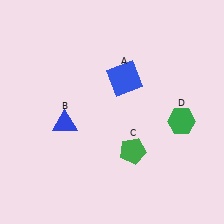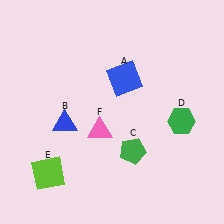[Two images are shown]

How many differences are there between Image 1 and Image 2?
There are 2 differences between the two images.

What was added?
A lime square (E), a pink triangle (F) were added in Image 2.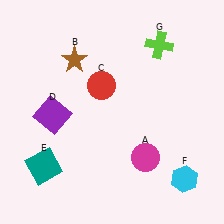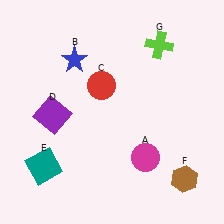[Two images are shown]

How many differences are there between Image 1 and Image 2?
There are 2 differences between the two images.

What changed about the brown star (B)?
In Image 1, B is brown. In Image 2, it changed to blue.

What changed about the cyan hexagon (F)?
In Image 1, F is cyan. In Image 2, it changed to brown.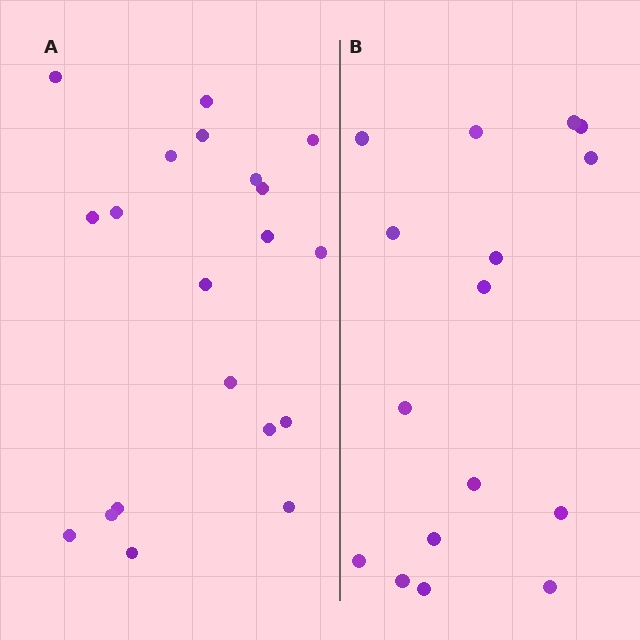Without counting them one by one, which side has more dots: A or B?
Region A (the left region) has more dots.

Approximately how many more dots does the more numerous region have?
Region A has about 4 more dots than region B.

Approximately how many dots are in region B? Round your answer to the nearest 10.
About 20 dots. (The exact count is 16, which rounds to 20.)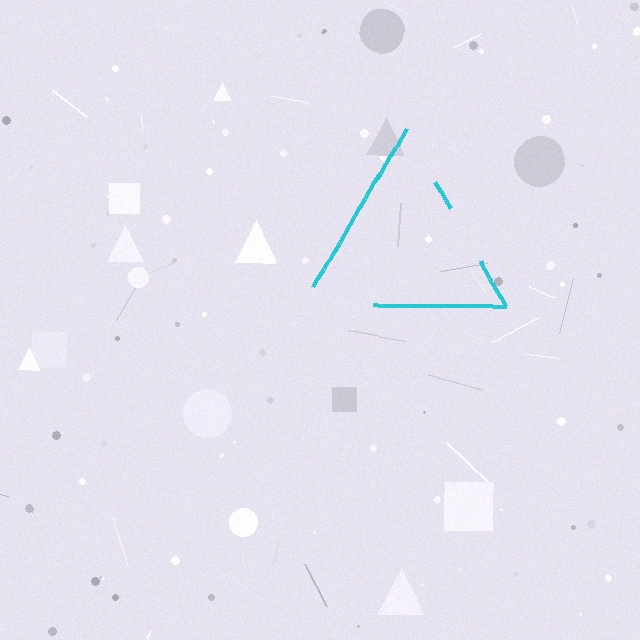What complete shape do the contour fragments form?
The contour fragments form a triangle.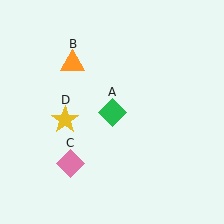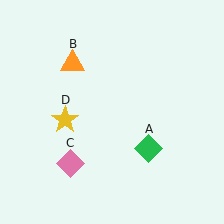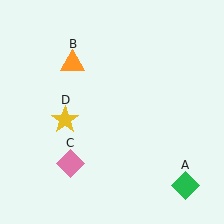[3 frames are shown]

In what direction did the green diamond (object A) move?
The green diamond (object A) moved down and to the right.